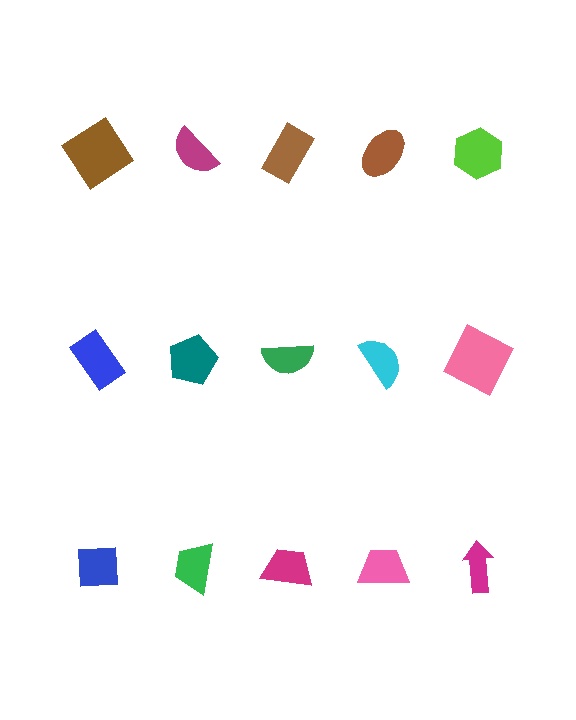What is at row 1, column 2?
A magenta semicircle.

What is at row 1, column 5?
A lime hexagon.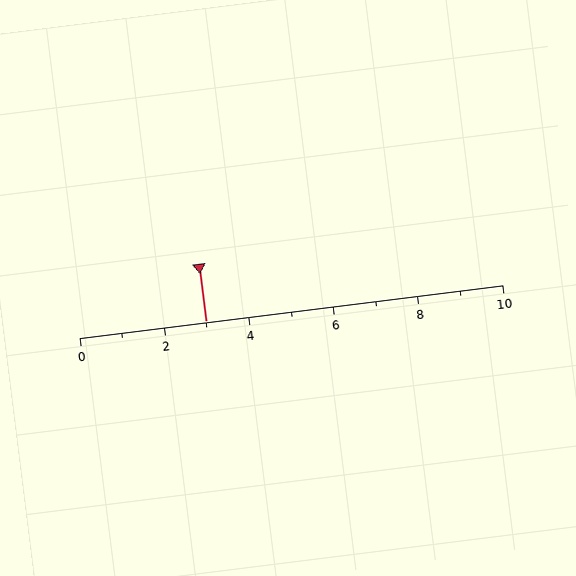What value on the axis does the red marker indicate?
The marker indicates approximately 3.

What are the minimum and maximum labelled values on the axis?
The axis runs from 0 to 10.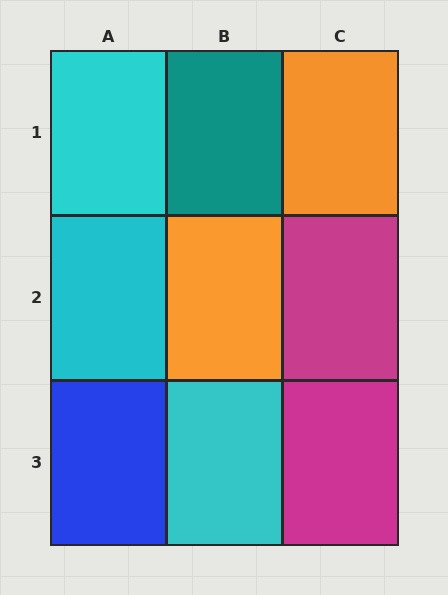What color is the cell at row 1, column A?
Cyan.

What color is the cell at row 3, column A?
Blue.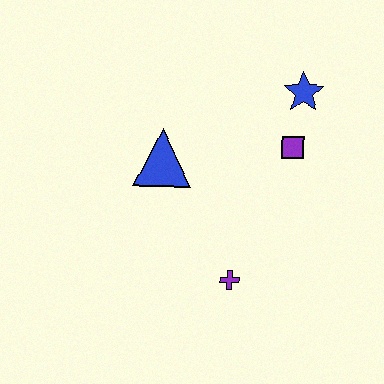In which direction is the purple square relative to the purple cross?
The purple square is above the purple cross.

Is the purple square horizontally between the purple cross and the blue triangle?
No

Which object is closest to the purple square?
The blue star is closest to the purple square.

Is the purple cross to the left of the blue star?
Yes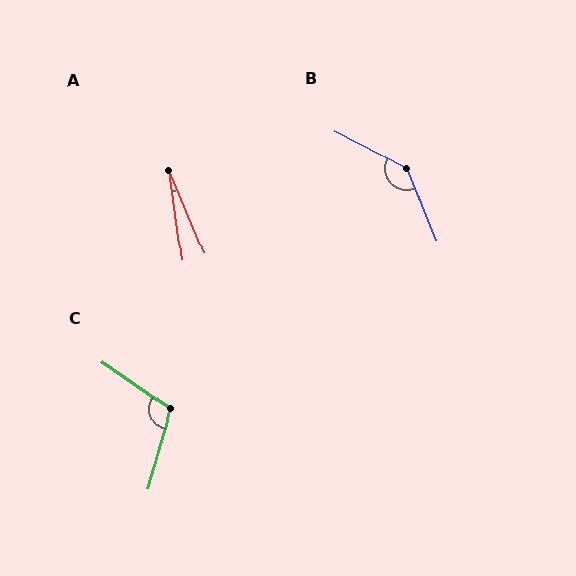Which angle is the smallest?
A, at approximately 15 degrees.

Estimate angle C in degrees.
Approximately 108 degrees.